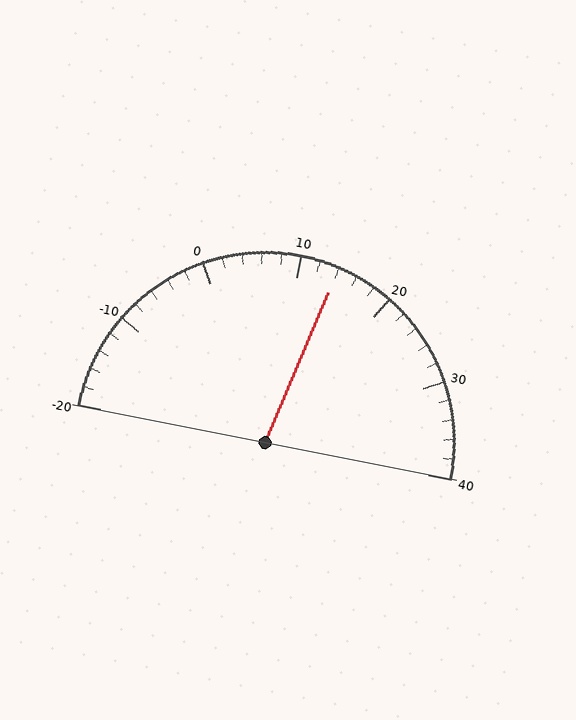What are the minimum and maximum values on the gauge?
The gauge ranges from -20 to 40.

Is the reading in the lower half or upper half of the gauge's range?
The reading is in the upper half of the range (-20 to 40).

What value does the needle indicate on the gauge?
The needle indicates approximately 14.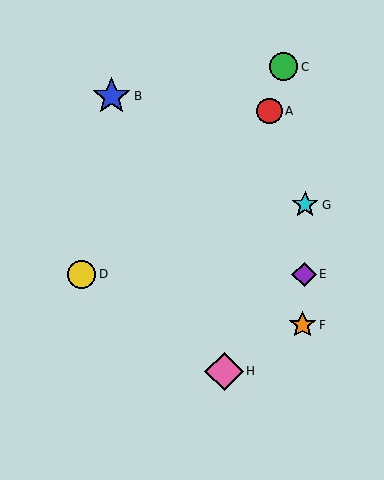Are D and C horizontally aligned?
No, D is at y≈274 and C is at y≈67.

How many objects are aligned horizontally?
2 objects (D, E) are aligned horizontally.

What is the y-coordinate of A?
Object A is at y≈111.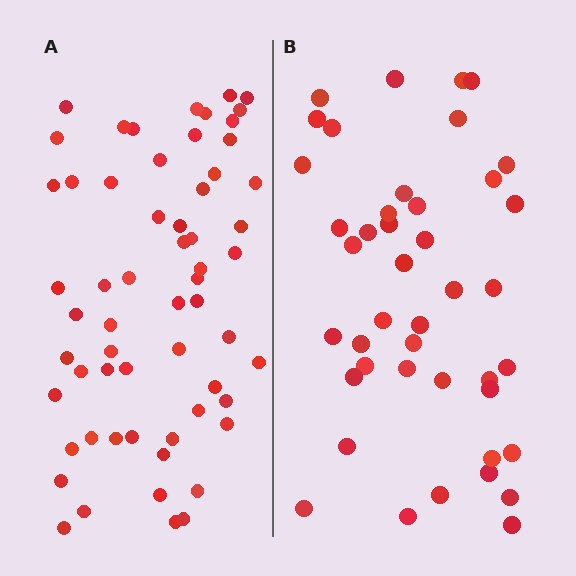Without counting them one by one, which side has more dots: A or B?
Region A (the left region) has more dots.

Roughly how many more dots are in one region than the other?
Region A has approximately 15 more dots than region B.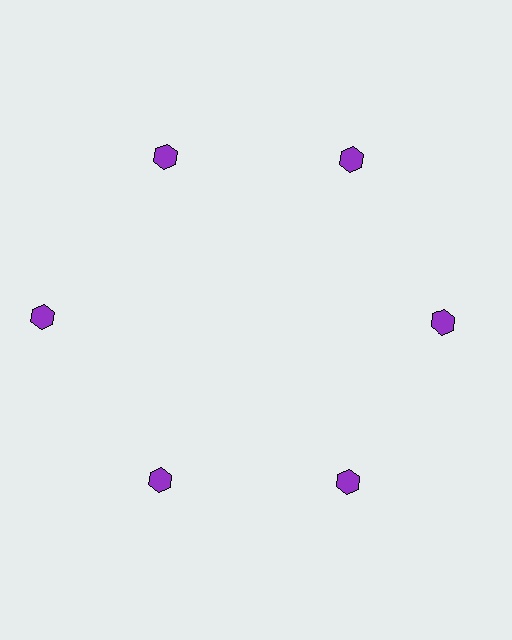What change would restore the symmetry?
The symmetry would be restored by moving it inward, back onto the ring so that all 6 hexagons sit at equal angles and equal distance from the center.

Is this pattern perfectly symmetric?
No. The 6 purple hexagons are arranged in a ring, but one element near the 9 o'clock position is pushed outward from the center, breaking the 6-fold rotational symmetry.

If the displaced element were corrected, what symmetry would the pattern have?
It would have 6-fold rotational symmetry — the pattern would map onto itself every 60 degrees.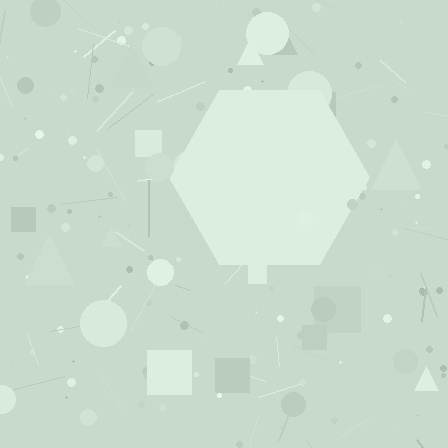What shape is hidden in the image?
A hexagon is hidden in the image.